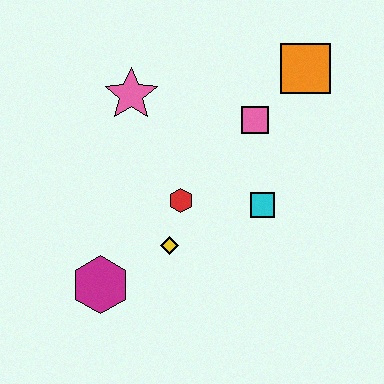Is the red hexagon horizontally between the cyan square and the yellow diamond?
Yes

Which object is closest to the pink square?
The orange square is closest to the pink square.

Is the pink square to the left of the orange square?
Yes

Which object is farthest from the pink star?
The magenta hexagon is farthest from the pink star.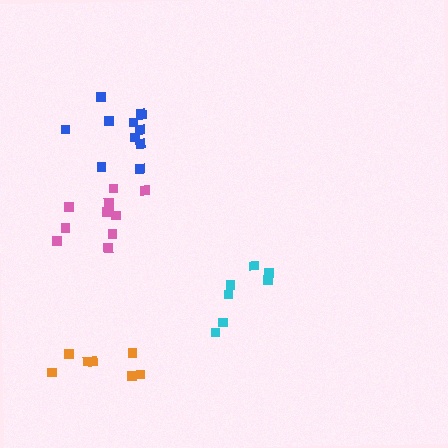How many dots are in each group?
Group 1: 7 dots, Group 2: 11 dots, Group 3: 11 dots, Group 4: 7 dots (36 total).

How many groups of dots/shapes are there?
There are 4 groups.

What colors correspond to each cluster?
The clusters are colored: cyan, blue, pink, orange.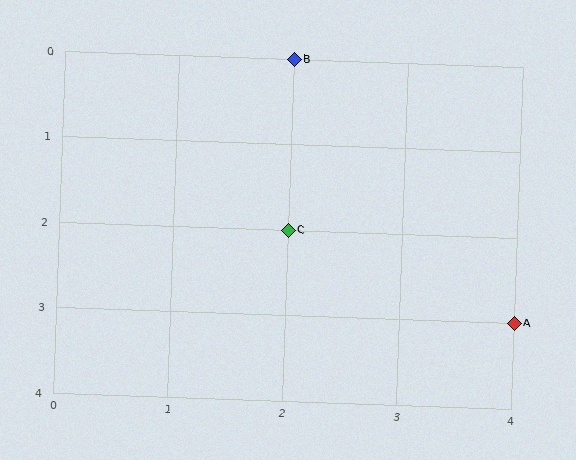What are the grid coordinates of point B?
Point B is at grid coordinates (2, 0).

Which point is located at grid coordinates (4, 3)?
Point A is at (4, 3).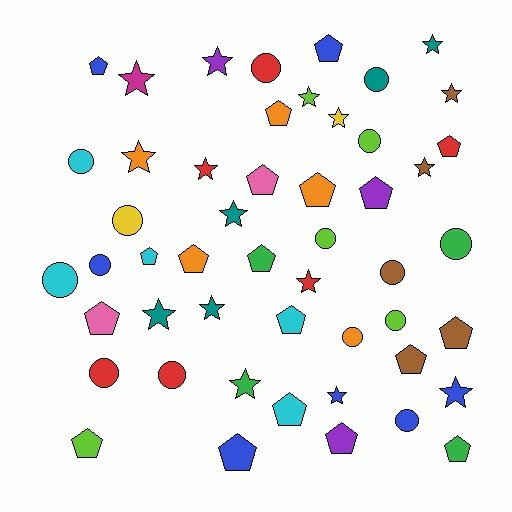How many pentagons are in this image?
There are 19 pentagons.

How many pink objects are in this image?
There are 2 pink objects.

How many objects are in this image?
There are 50 objects.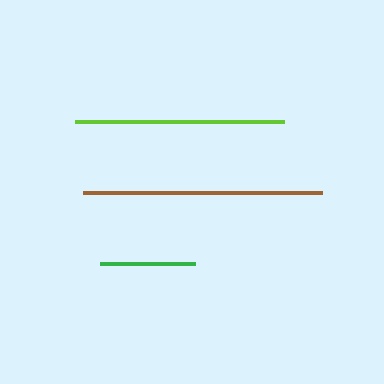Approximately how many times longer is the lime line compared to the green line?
The lime line is approximately 2.2 times the length of the green line.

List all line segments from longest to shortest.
From longest to shortest: brown, lime, green.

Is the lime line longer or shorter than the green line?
The lime line is longer than the green line.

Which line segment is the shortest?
The green line is the shortest at approximately 95 pixels.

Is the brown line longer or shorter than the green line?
The brown line is longer than the green line.